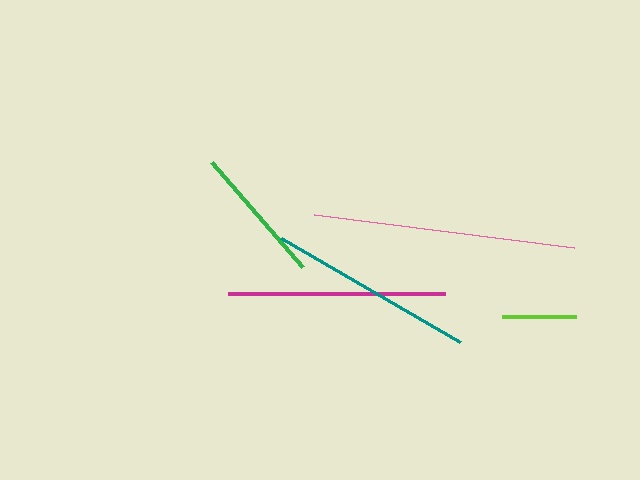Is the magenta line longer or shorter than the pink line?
The pink line is longer than the magenta line.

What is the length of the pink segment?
The pink segment is approximately 262 pixels long.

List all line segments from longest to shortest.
From longest to shortest: pink, magenta, teal, green, lime.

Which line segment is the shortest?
The lime line is the shortest at approximately 74 pixels.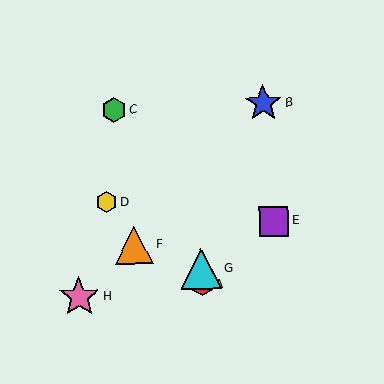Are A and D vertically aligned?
No, A is at x≈201 and D is at x≈107.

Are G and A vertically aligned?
Yes, both are at x≈201.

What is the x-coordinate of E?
Object E is at x≈274.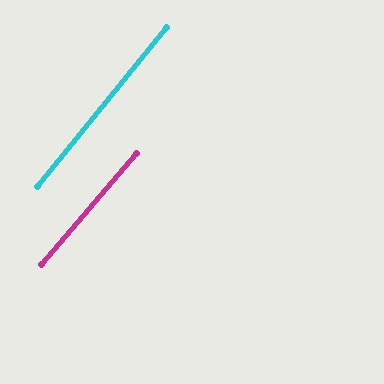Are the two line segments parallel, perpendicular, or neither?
Parallel — their directions differ by only 1.7°.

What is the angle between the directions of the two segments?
Approximately 2 degrees.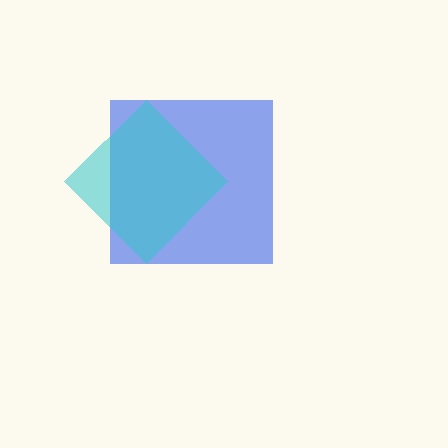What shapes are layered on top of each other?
The layered shapes are: a blue square, a cyan diamond.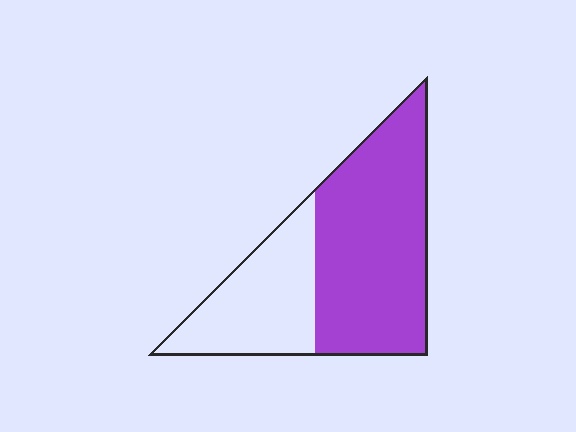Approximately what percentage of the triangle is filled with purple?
Approximately 65%.